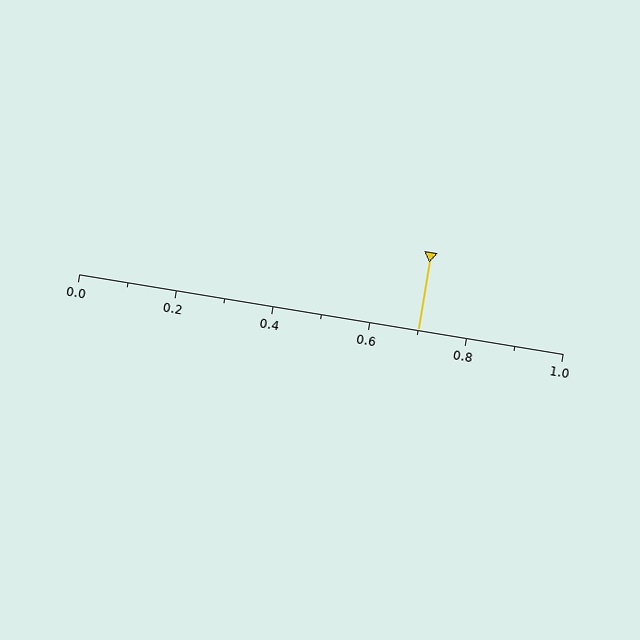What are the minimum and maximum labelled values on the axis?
The axis runs from 0.0 to 1.0.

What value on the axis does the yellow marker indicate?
The marker indicates approximately 0.7.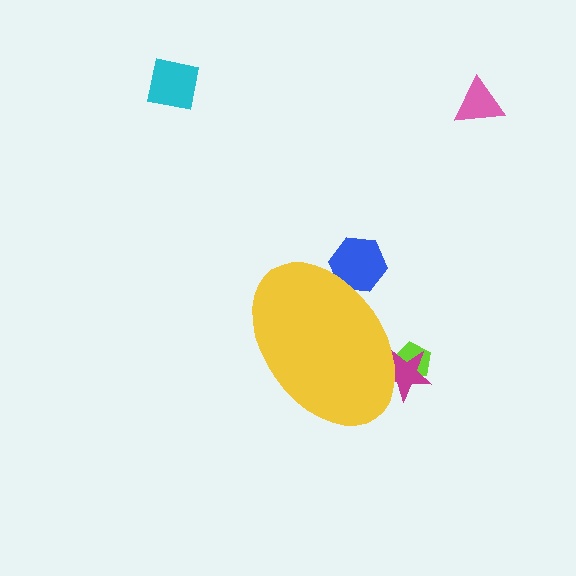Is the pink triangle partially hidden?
No, the pink triangle is fully visible.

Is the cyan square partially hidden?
No, the cyan square is fully visible.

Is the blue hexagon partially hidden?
Yes, the blue hexagon is partially hidden behind the yellow ellipse.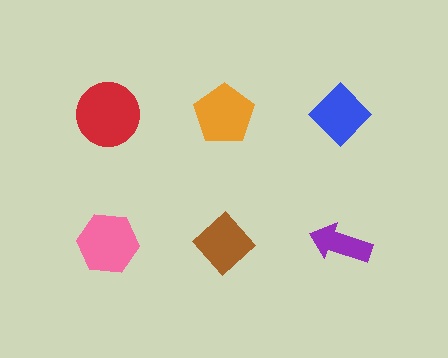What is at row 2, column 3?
A purple arrow.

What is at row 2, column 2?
A brown diamond.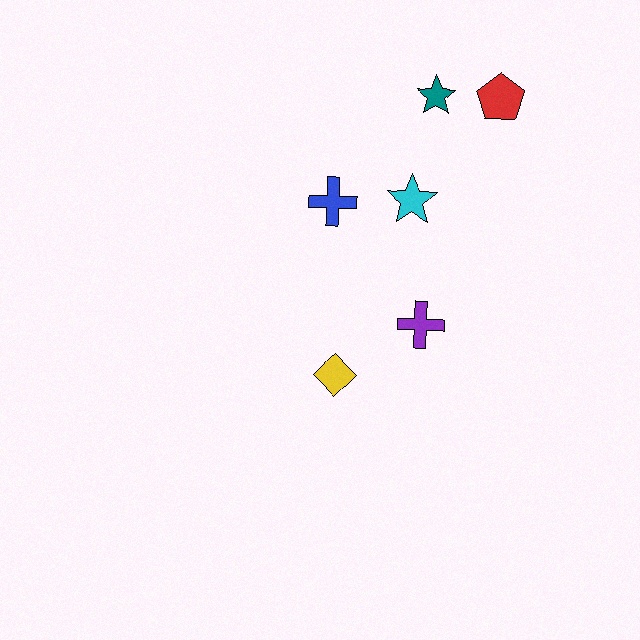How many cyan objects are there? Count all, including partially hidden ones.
There is 1 cyan object.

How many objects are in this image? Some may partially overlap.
There are 6 objects.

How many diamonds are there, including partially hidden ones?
There is 1 diamond.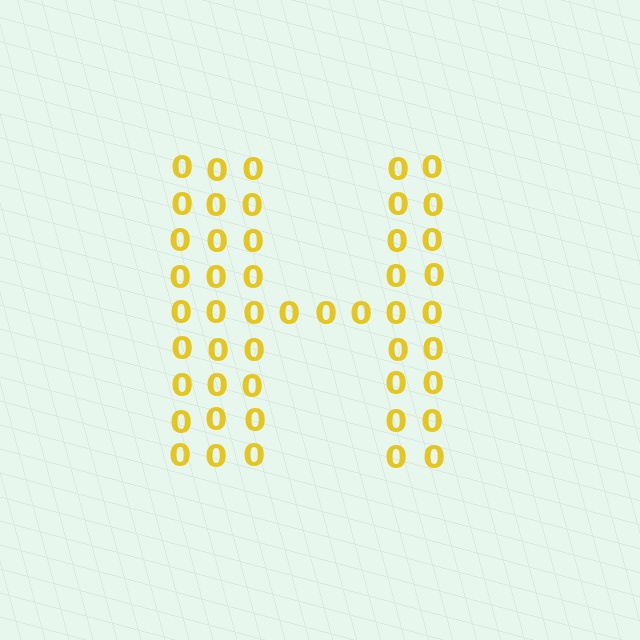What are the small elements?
The small elements are digit 0's.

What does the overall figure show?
The overall figure shows the letter H.